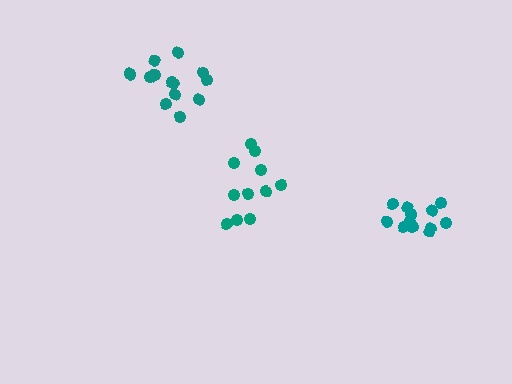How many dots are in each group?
Group 1: 11 dots, Group 2: 13 dots, Group 3: 13 dots (37 total).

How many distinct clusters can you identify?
There are 3 distinct clusters.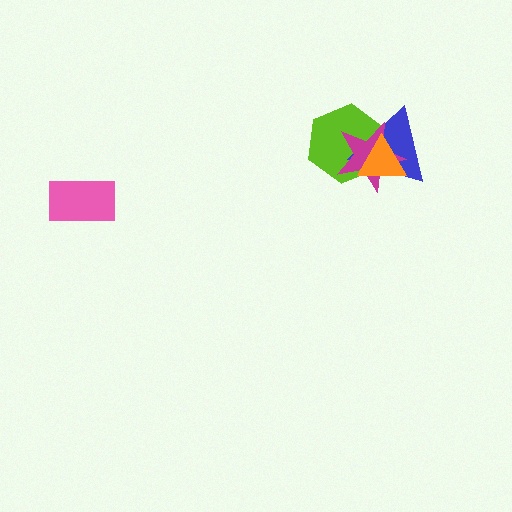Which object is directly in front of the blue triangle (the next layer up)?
The magenta star is directly in front of the blue triangle.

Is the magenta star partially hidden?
Yes, it is partially covered by another shape.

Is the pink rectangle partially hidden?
No, no other shape covers it.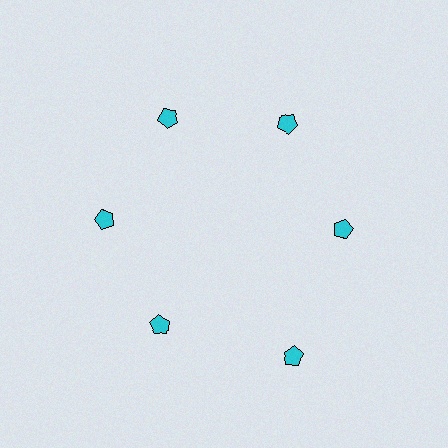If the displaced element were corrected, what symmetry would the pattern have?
It would have 6-fold rotational symmetry — the pattern would map onto itself every 60 degrees.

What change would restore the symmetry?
The symmetry would be restored by moving it inward, back onto the ring so that all 6 pentagons sit at equal angles and equal distance from the center.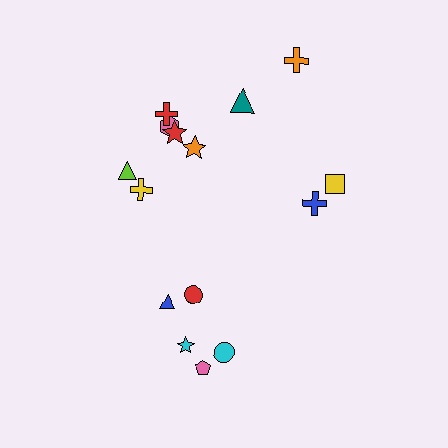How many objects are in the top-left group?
There are 6 objects.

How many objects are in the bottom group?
There are 5 objects.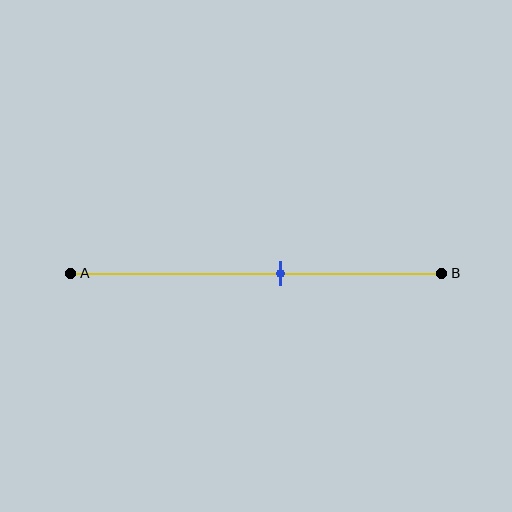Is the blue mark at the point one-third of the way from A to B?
No, the mark is at about 55% from A, not at the 33% one-third point.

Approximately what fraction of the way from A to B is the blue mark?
The blue mark is approximately 55% of the way from A to B.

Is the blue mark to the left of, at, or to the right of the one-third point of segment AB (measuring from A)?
The blue mark is to the right of the one-third point of segment AB.